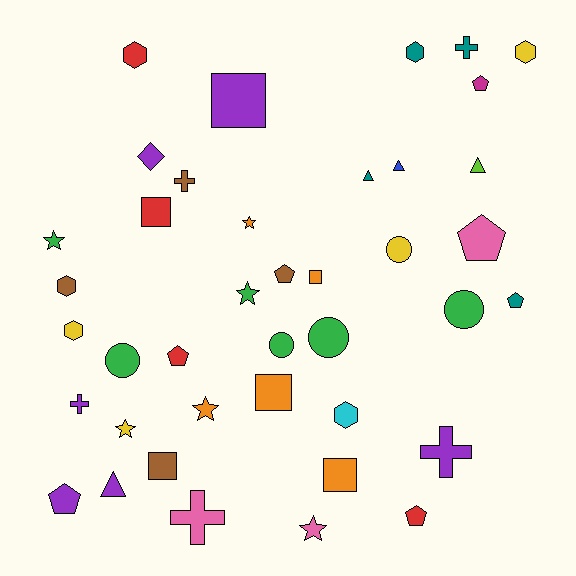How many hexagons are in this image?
There are 6 hexagons.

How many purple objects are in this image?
There are 6 purple objects.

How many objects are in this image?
There are 40 objects.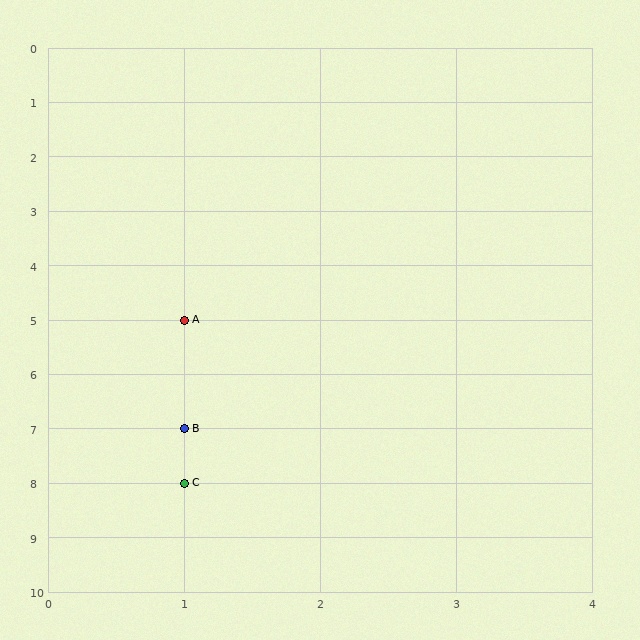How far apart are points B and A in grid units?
Points B and A are 2 rows apart.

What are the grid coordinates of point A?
Point A is at grid coordinates (1, 5).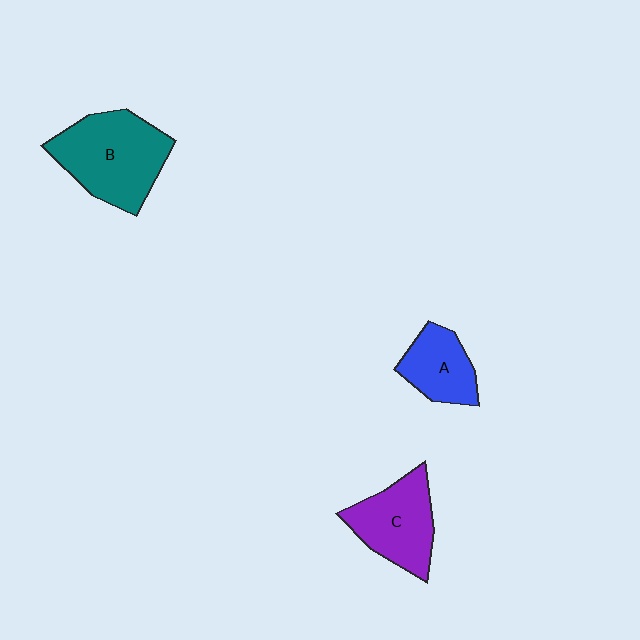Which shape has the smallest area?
Shape A (blue).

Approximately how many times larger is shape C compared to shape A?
Approximately 1.4 times.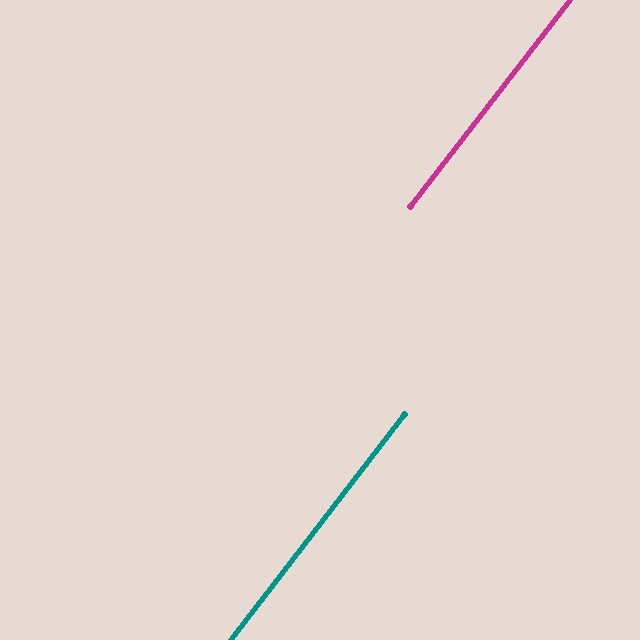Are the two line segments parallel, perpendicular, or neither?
Parallel — their directions differ by only 0.0°.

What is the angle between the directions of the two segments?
Approximately 0 degrees.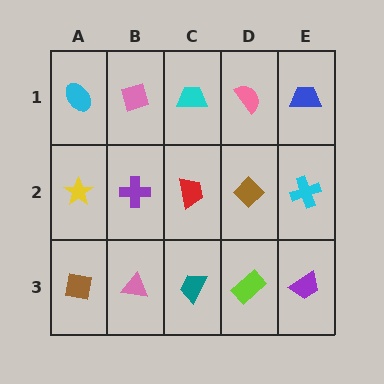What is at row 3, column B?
A pink triangle.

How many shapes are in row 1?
5 shapes.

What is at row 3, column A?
A brown square.